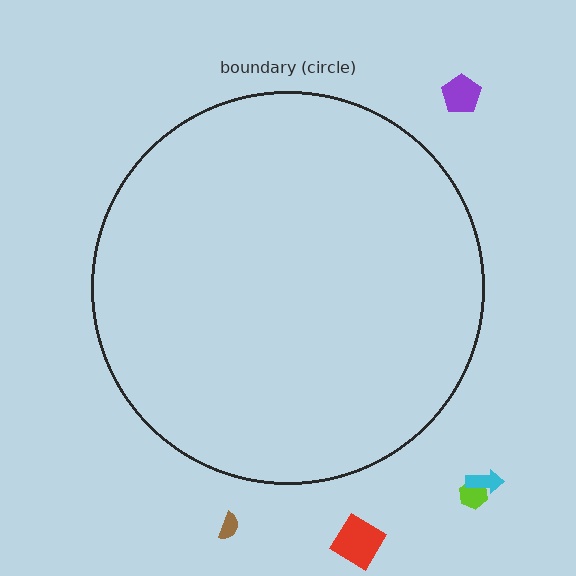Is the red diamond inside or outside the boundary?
Outside.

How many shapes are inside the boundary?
0 inside, 5 outside.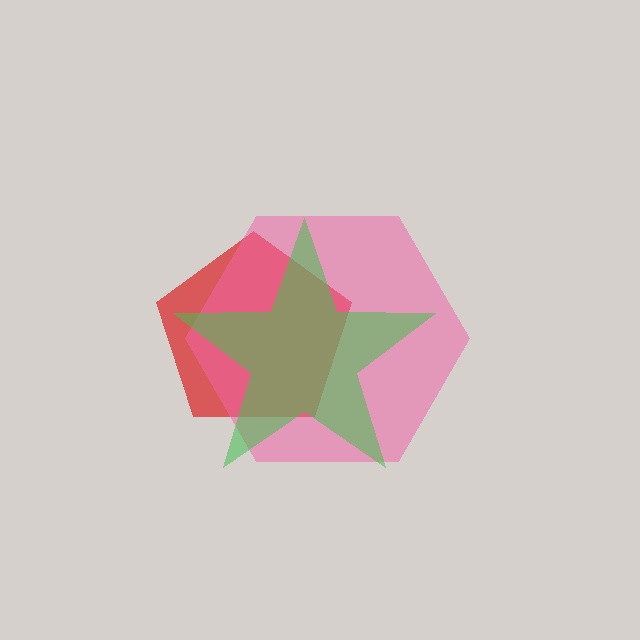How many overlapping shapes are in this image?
There are 3 overlapping shapes in the image.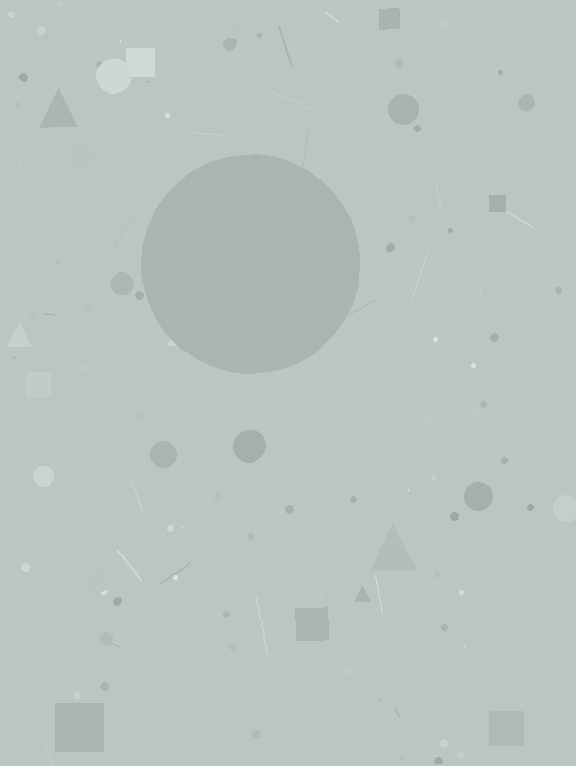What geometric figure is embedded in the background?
A circle is embedded in the background.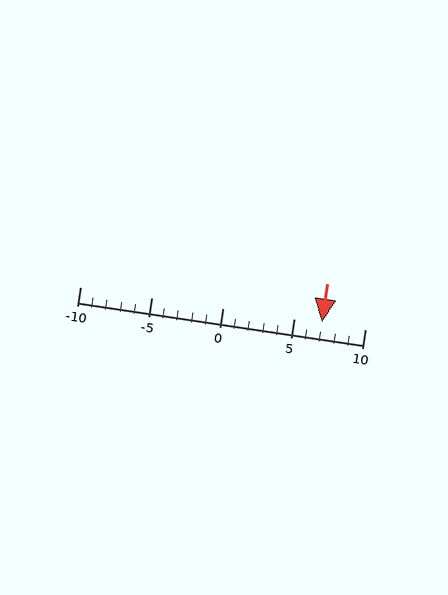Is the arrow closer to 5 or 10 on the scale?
The arrow is closer to 5.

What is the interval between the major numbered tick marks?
The major tick marks are spaced 5 units apart.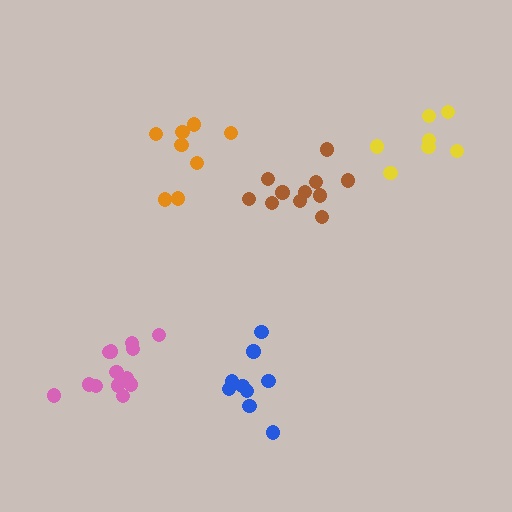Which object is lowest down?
The blue cluster is bottommost.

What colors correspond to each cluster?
The clusters are colored: orange, pink, brown, yellow, blue.